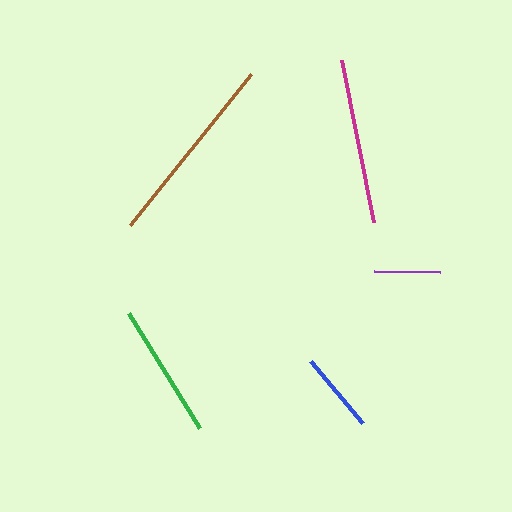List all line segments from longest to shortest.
From longest to shortest: brown, magenta, green, blue, purple.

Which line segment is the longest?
The brown line is the longest at approximately 194 pixels.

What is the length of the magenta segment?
The magenta segment is approximately 166 pixels long.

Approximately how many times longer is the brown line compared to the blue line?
The brown line is approximately 2.4 times the length of the blue line.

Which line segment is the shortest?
The purple line is the shortest at approximately 66 pixels.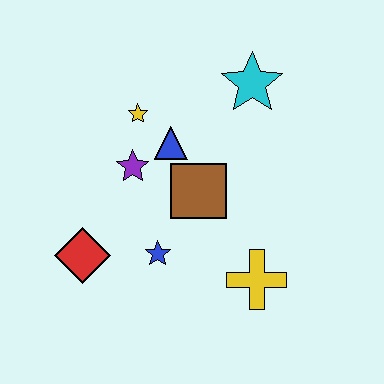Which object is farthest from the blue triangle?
The yellow cross is farthest from the blue triangle.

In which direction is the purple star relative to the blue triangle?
The purple star is to the left of the blue triangle.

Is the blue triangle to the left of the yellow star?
No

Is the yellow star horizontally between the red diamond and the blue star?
Yes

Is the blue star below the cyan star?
Yes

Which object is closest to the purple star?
The blue triangle is closest to the purple star.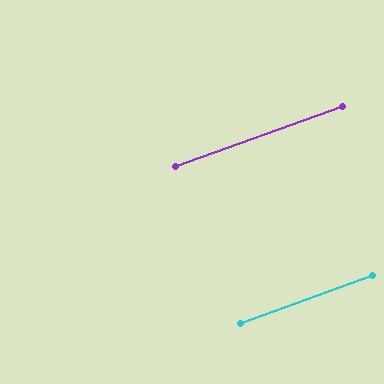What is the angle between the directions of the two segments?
Approximately 0 degrees.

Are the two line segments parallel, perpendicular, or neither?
Parallel — their directions differ by only 0.1°.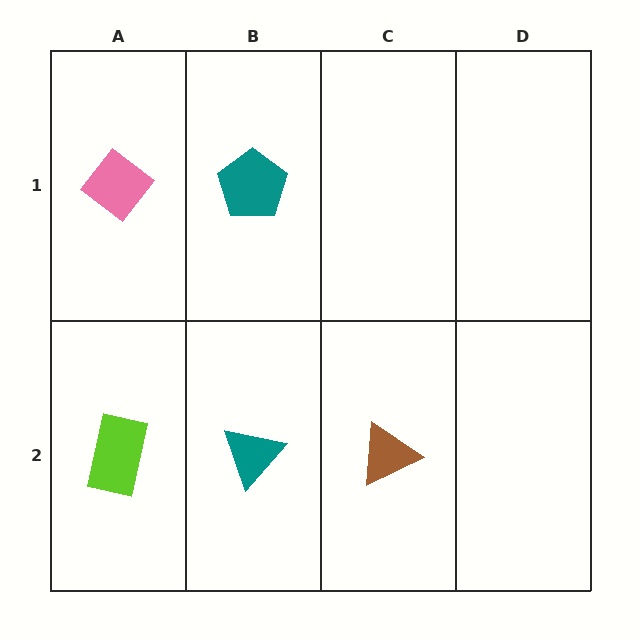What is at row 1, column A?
A pink diamond.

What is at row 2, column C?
A brown triangle.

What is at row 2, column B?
A teal triangle.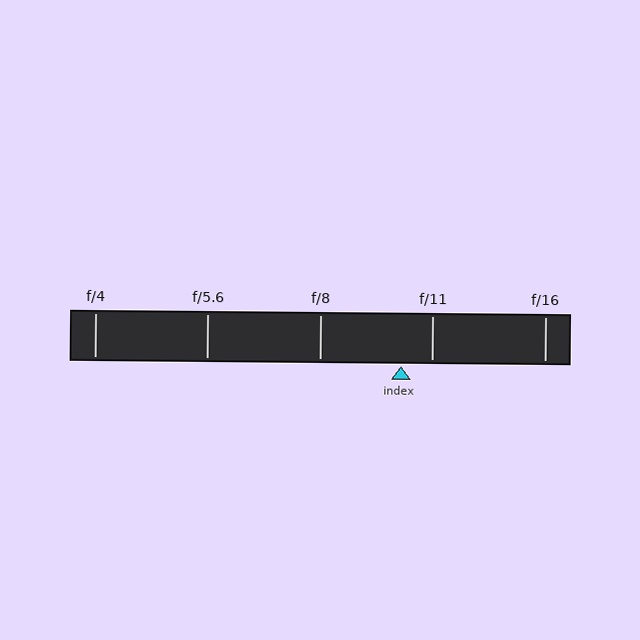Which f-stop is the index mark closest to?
The index mark is closest to f/11.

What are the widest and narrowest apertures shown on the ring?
The widest aperture shown is f/4 and the narrowest is f/16.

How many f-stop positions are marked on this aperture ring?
There are 5 f-stop positions marked.